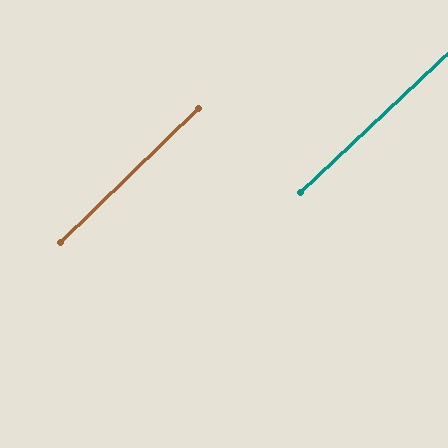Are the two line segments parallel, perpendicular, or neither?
Parallel — their directions differ by only 0.9°.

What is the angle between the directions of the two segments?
Approximately 1 degree.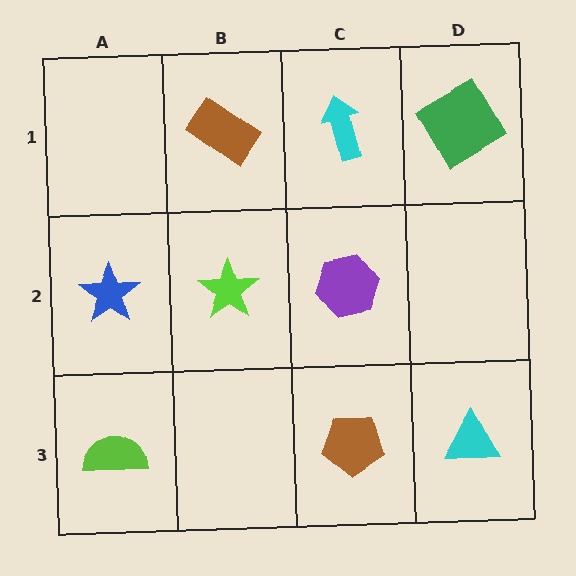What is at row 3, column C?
A brown pentagon.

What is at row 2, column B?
A lime star.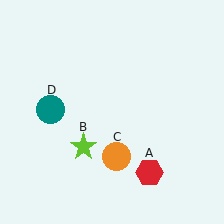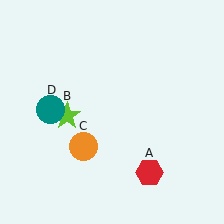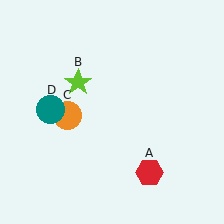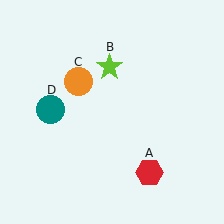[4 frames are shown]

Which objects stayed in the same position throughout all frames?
Red hexagon (object A) and teal circle (object D) remained stationary.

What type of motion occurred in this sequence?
The lime star (object B), orange circle (object C) rotated clockwise around the center of the scene.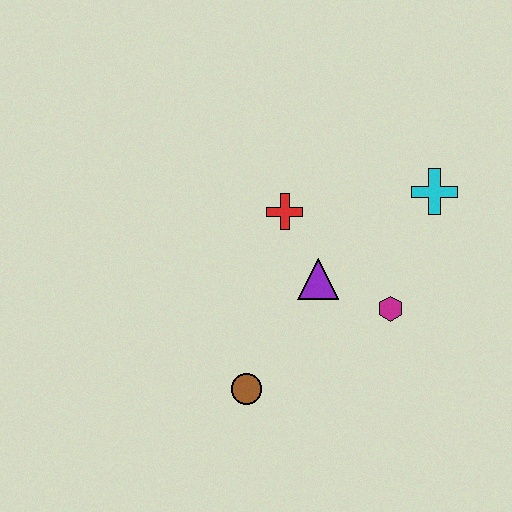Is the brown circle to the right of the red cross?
No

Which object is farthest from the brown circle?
The cyan cross is farthest from the brown circle.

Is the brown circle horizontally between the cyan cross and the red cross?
No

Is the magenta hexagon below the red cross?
Yes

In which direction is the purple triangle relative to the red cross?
The purple triangle is below the red cross.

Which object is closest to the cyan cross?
The magenta hexagon is closest to the cyan cross.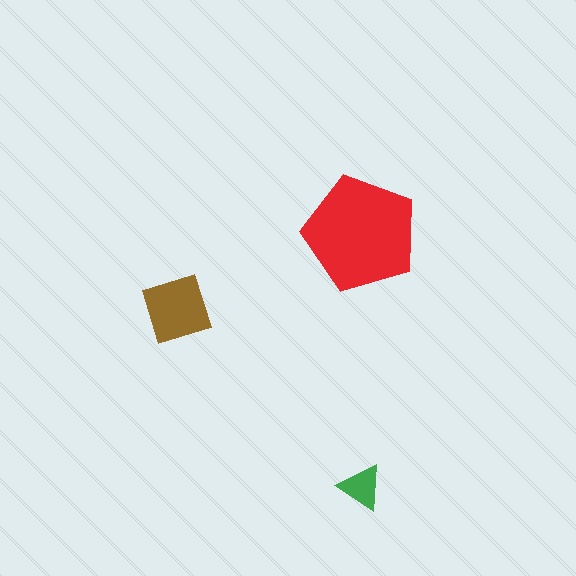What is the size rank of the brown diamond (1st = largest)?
2nd.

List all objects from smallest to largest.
The green triangle, the brown diamond, the red pentagon.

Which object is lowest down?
The green triangle is bottommost.